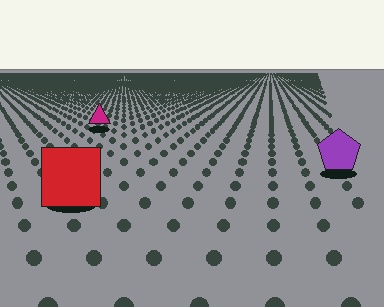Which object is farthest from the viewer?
The magenta triangle is farthest from the viewer. It appears smaller and the ground texture around it is denser.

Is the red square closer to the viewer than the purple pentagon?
Yes. The red square is closer — you can tell from the texture gradient: the ground texture is coarser near it.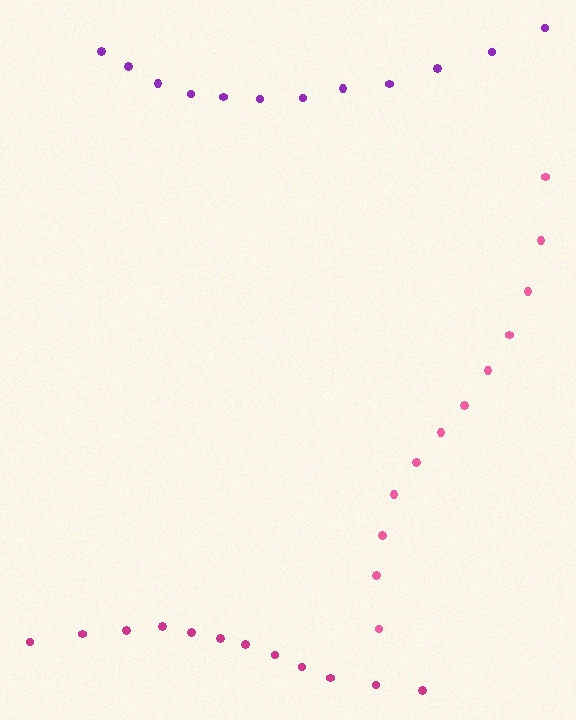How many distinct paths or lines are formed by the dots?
There are 3 distinct paths.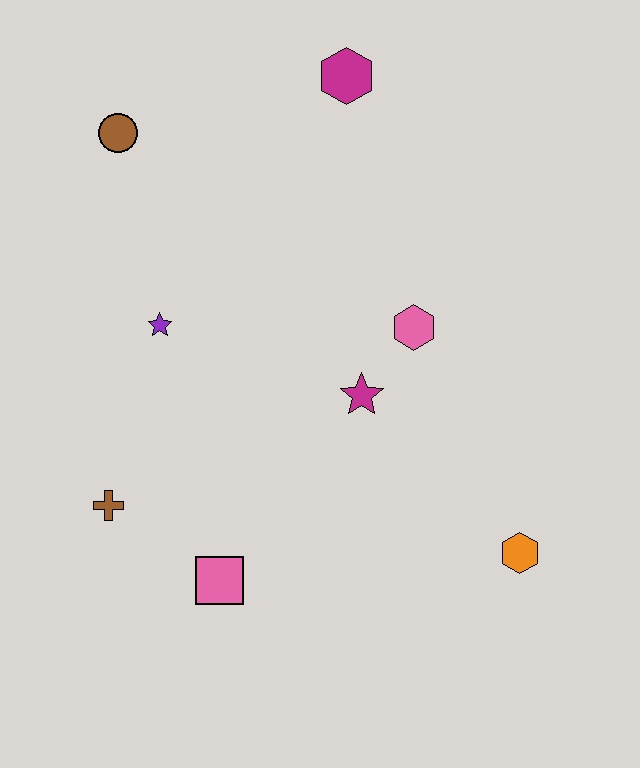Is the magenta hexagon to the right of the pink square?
Yes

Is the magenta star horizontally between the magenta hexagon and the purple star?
No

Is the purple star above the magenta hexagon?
No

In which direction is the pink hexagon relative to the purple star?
The pink hexagon is to the right of the purple star.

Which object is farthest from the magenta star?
The brown circle is farthest from the magenta star.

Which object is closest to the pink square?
The brown cross is closest to the pink square.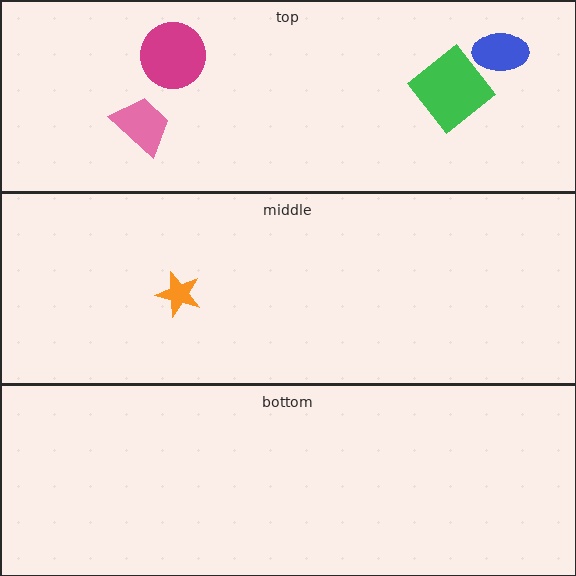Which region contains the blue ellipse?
The top region.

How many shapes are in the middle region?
1.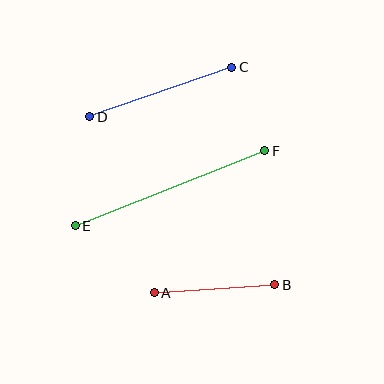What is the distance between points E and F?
The distance is approximately 204 pixels.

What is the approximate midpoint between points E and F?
The midpoint is at approximately (170, 188) pixels.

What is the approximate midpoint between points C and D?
The midpoint is at approximately (161, 92) pixels.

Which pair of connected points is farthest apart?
Points E and F are farthest apart.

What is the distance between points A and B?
The distance is approximately 121 pixels.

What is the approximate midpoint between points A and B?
The midpoint is at approximately (214, 289) pixels.